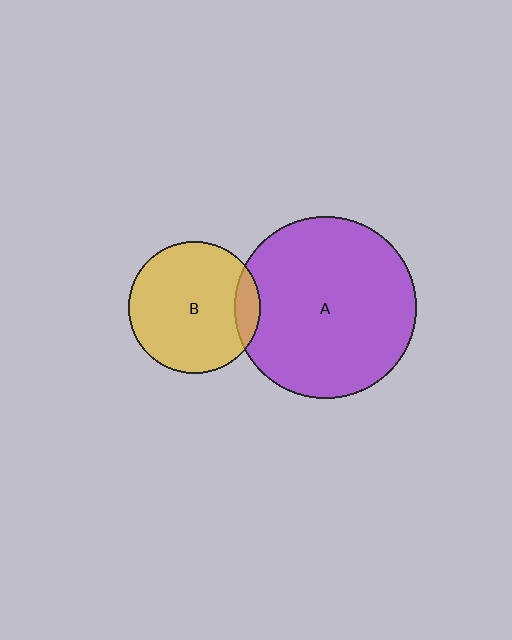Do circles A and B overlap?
Yes.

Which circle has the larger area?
Circle A (purple).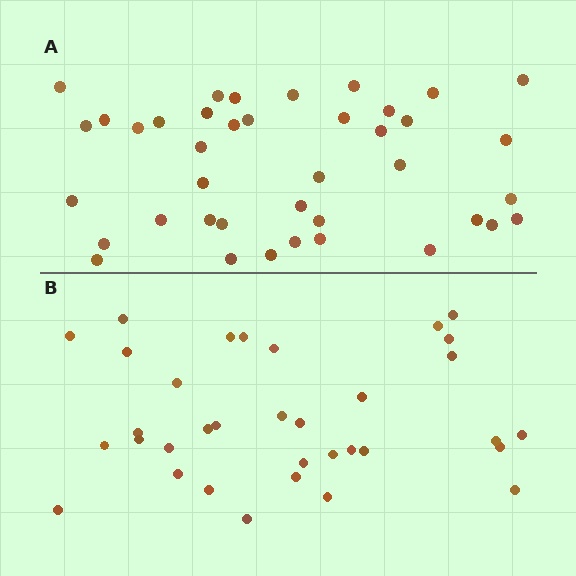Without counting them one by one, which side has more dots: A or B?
Region A (the top region) has more dots.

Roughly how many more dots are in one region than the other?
Region A has about 6 more dots than region B.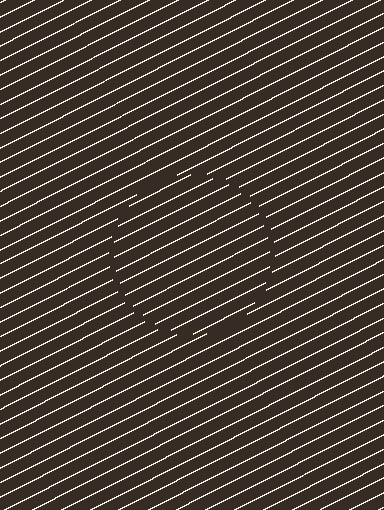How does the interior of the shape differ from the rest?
The interior of the shape contains the same grating, shifted by half a period — the contour is defined by the phase discontinuity where line-ends from the inner and outer gratings abut.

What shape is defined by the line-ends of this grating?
An illusory circle. The interior of the shape contains the same grating, shifted by half a period — the contour is defined by the phase discontinuity where line-ends from the inner and outer gratings abut.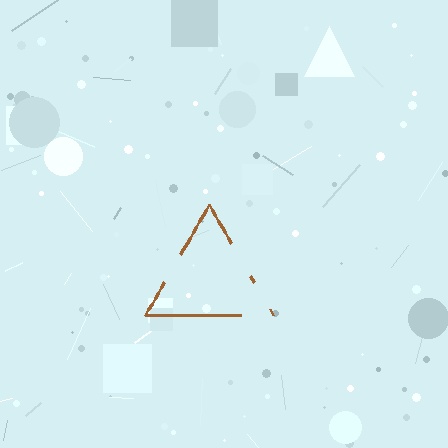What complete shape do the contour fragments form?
The contour fragments form a triangle.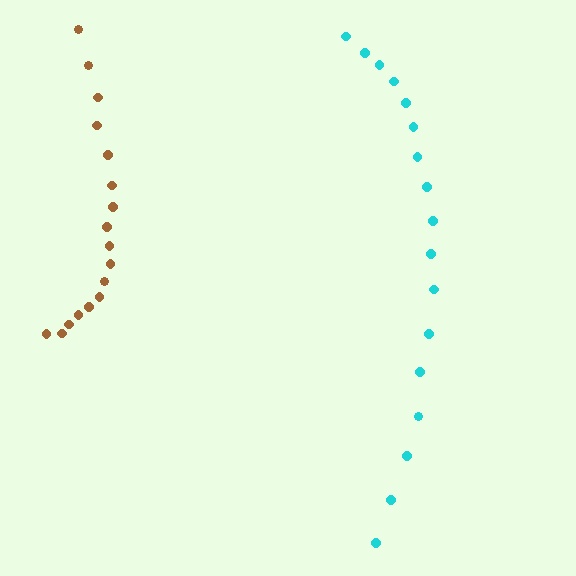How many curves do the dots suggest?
There are 2 distinct paths.